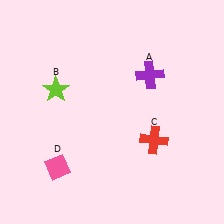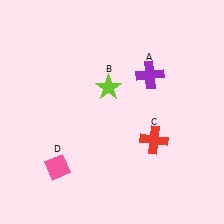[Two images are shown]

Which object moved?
The lime star (B) moved right.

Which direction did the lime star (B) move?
The lime star (B) moved right.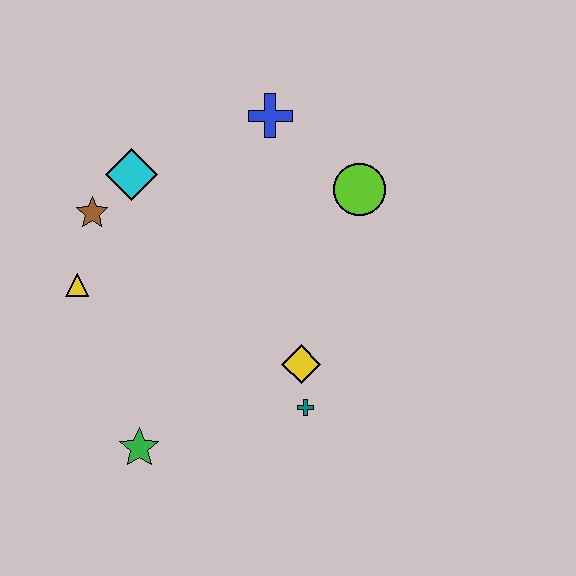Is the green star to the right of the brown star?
Yes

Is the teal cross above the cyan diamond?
No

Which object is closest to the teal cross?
The yellow diamond is closest to the teal cross.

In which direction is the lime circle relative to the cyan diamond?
The lime circle is to the right of the cyan diamond.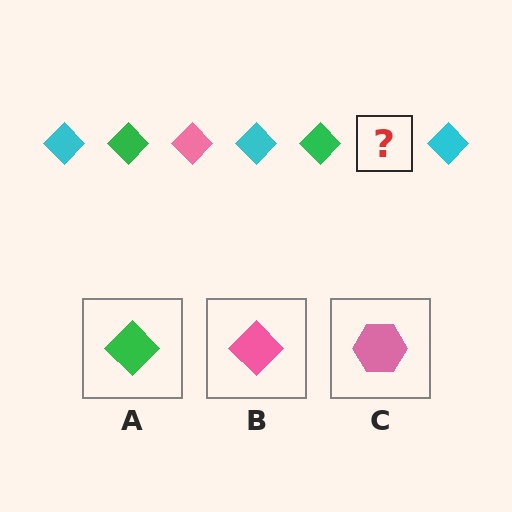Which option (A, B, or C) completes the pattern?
B.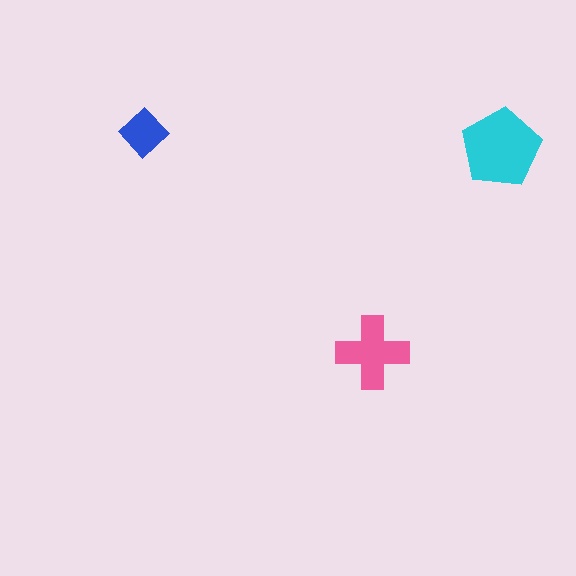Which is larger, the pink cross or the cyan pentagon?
The cyan pentagon.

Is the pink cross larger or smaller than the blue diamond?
Larger.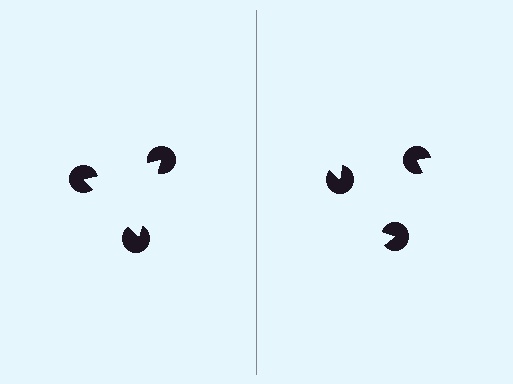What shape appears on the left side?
An illusory triangle.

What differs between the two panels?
The pac-man discs are positioned identically on both sides; only the wedge orientations differ. On the left they align to a triangle; on the right they are misaligned.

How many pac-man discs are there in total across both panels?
6 — 3 on each side.